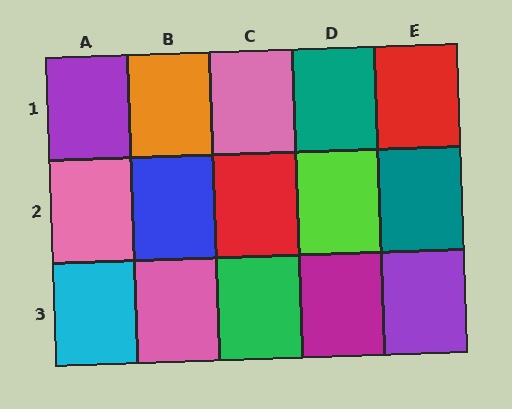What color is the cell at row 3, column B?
Pink.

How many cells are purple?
2 cells are purple.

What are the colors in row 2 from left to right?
Pink, blue, red, lime, teal.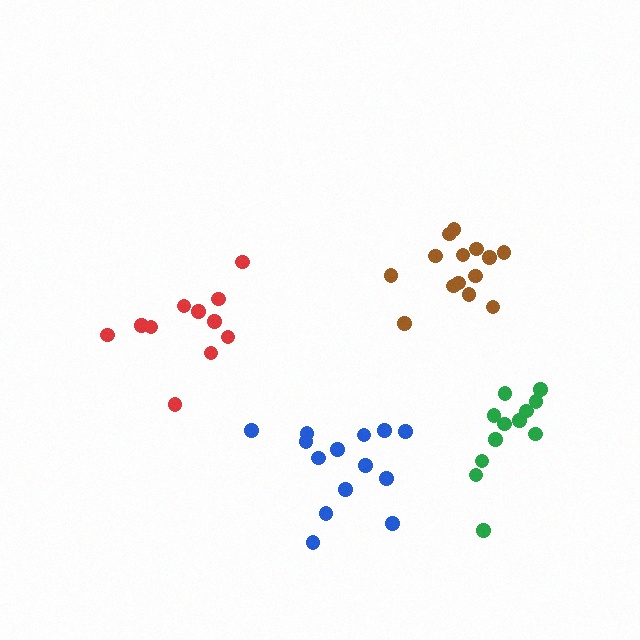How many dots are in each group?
Group 1: 14 dots, Group 2: 11 dots, Group 3: 12 dots, Group 4: 14 dots (51 total).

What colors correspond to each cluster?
The clusters are colored: blue, red, green, brown.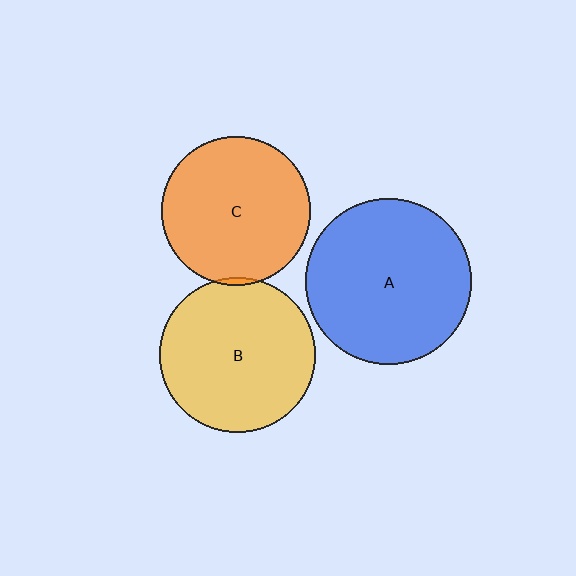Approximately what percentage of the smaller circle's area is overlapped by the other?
Approximately 5%.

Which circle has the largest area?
Circle A (blue).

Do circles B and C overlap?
Yes.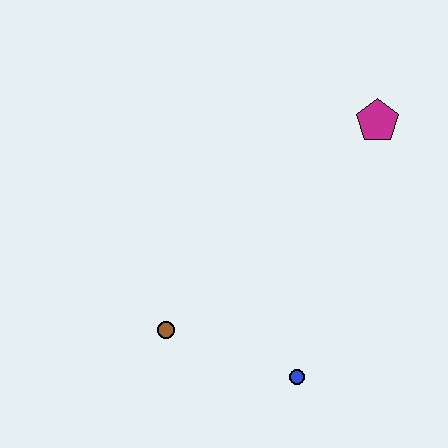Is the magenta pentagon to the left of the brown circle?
No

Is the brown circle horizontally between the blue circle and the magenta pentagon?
No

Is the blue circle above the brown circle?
No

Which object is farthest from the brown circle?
The magenta pentagon is farthest from the brown circle.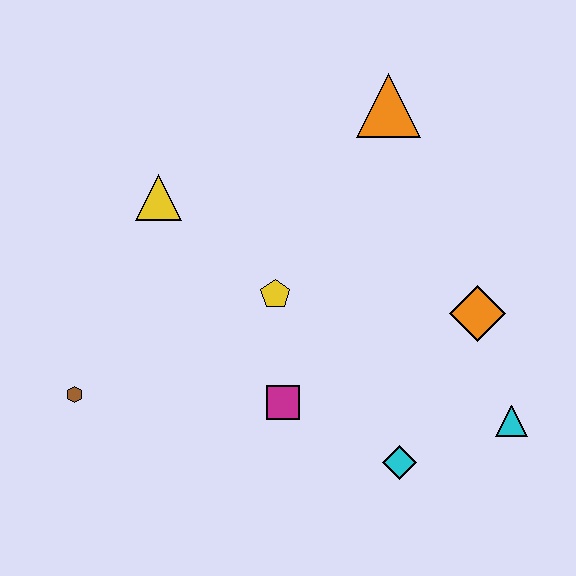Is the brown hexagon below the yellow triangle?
Yes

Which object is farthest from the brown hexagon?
The cyan triangle is farthest from the brown hexagon.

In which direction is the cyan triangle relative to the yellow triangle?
The cyan triangle is to the right of the yellow triangle.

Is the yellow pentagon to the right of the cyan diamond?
No